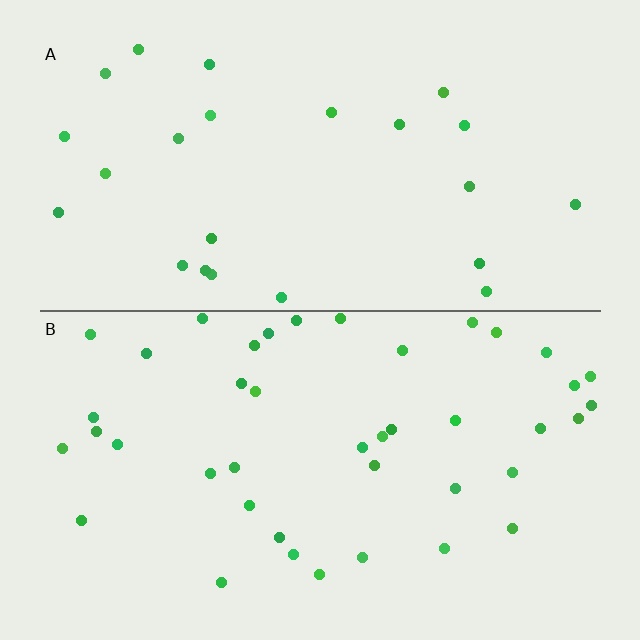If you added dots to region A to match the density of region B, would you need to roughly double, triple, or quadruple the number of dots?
Approximately double.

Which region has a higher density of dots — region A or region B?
B (the bottom).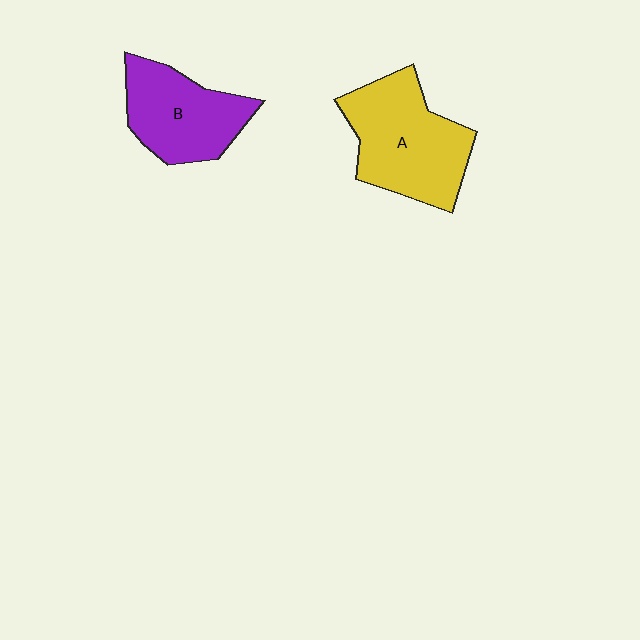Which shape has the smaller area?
Shape B (purple).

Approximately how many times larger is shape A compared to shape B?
Approximately 1.3 times.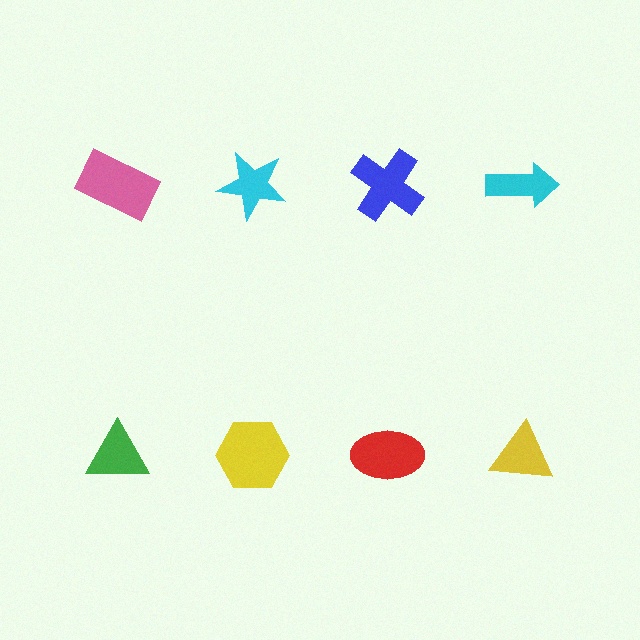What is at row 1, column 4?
A cyan arrow.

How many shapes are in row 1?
4 shapes.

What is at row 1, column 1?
A pink rectangle.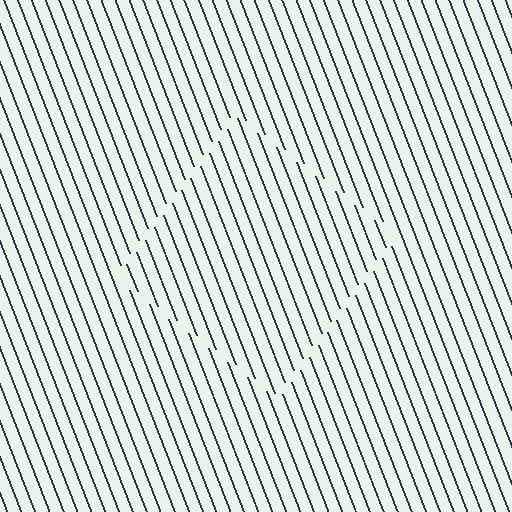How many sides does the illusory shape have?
4 sides — the line-ends trace a square.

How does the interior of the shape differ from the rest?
The interior of the shape contains the same grating, shifted by half a period — the contour is defined by the phase discontinuity where line-ends from the inner and outer gratings abut.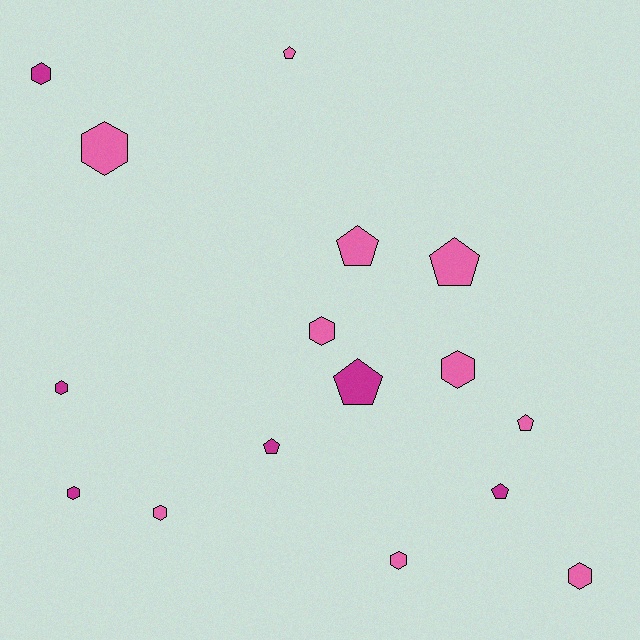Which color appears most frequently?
Pink, with 10 objects.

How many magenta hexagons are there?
There are 3 magenta hexagons.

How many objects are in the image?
There are 16 objects.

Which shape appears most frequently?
Hexagon, with 9 objects.